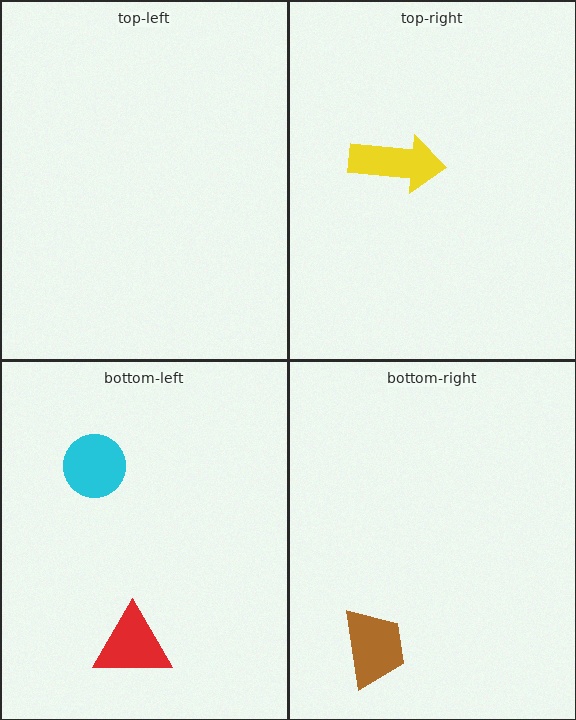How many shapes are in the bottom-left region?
2.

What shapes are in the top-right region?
The yellow arrow.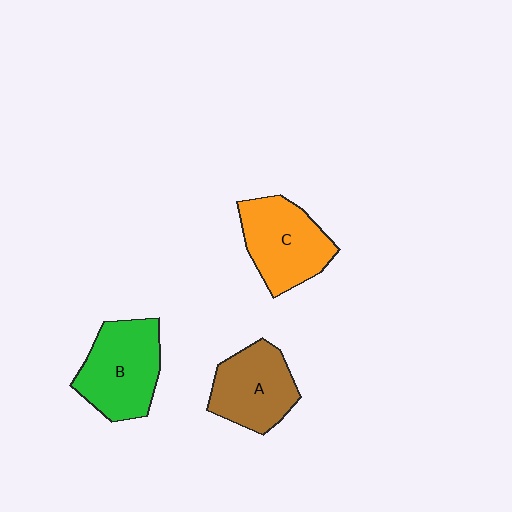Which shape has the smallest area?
Shape A (brown).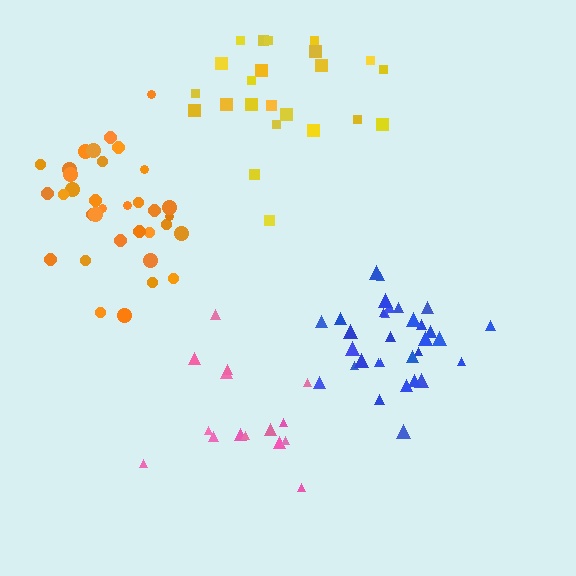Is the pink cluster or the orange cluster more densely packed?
Orange.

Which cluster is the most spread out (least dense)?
Pink.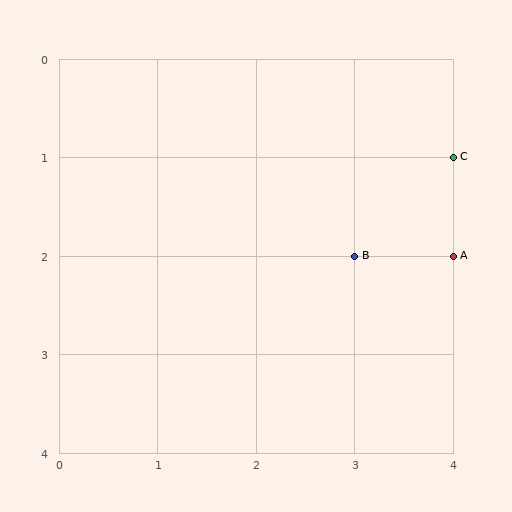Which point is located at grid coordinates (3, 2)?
Point B is at (3, 2).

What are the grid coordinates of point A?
Point A is at grid coordinates (4, 2).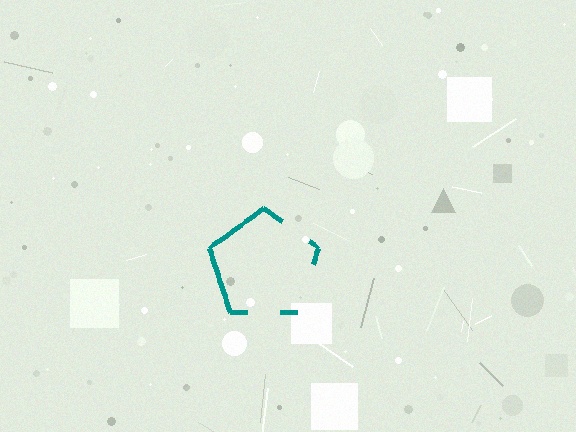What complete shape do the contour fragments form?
The contour fragments form a pentagon.